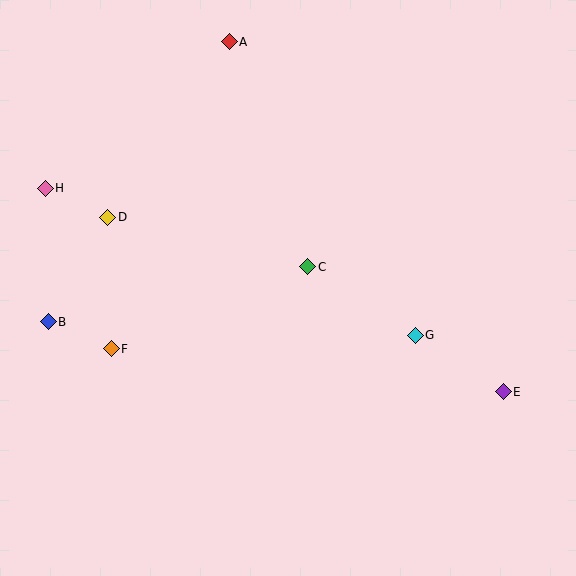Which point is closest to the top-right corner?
Point A is closest to the top-right corner.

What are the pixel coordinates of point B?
Point B is at (48, 322).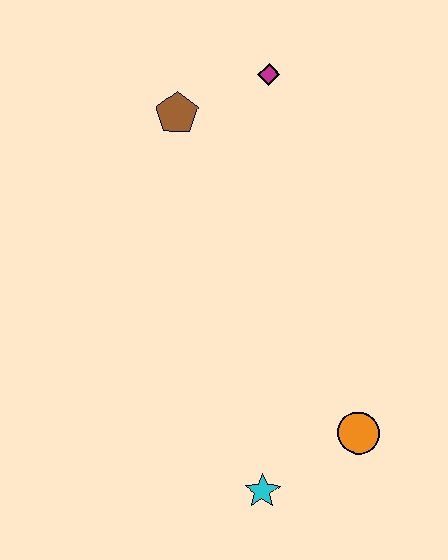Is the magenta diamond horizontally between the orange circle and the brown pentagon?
Yes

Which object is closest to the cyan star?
The orange circle is closest to the cyan star.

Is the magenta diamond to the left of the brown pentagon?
No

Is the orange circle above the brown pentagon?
No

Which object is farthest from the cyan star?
The magenta diamond is farthest from the cyan star.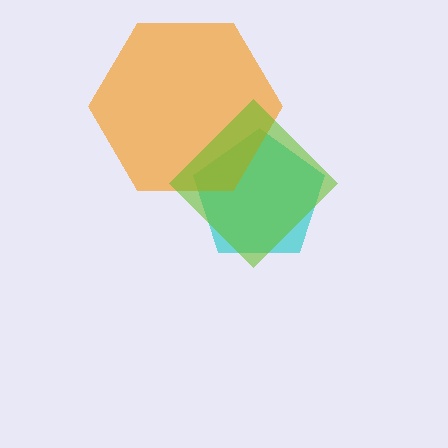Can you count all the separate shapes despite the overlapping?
Yes, there are 3 separate shapes.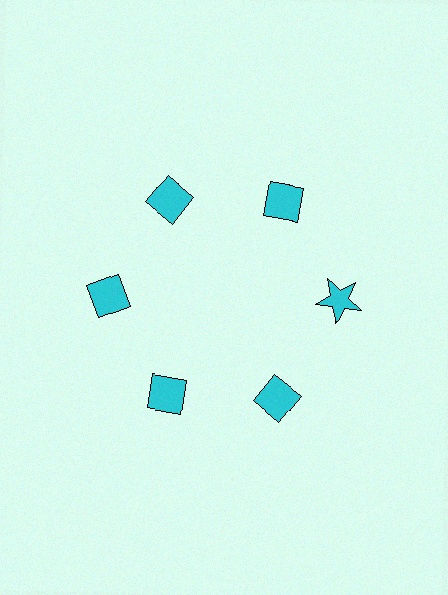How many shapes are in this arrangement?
There are 6 shapes arranged in a ring pattern.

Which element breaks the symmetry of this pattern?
The cyan star at roughly the 3 o'clock position breaks the symmetry. All other shapes are cyan diamonds.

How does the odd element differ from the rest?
It has a different shape: star instead of diamond.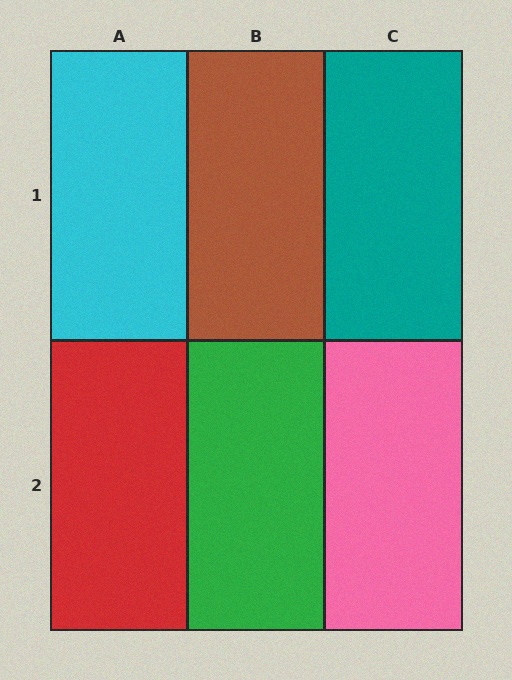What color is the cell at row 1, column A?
Cyan.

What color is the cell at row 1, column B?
Brown.